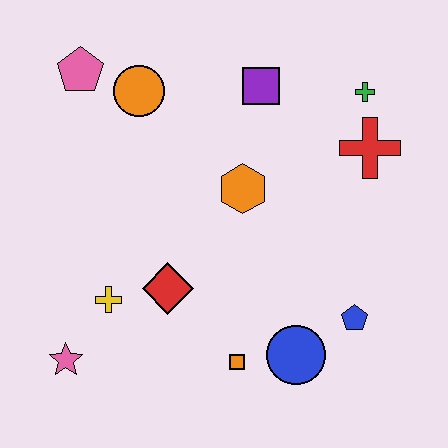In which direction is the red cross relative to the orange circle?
The red cross is to the right of the orange circle.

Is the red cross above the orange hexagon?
Yes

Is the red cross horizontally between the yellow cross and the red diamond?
No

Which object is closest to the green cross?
The red cross is closest to the green cross.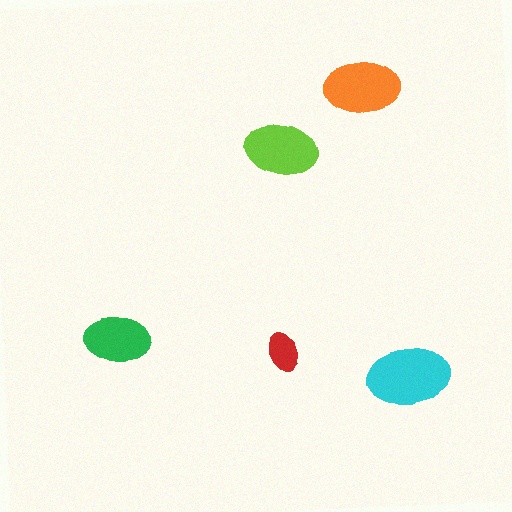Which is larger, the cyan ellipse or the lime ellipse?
The cyan one.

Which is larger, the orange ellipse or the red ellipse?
The orange one.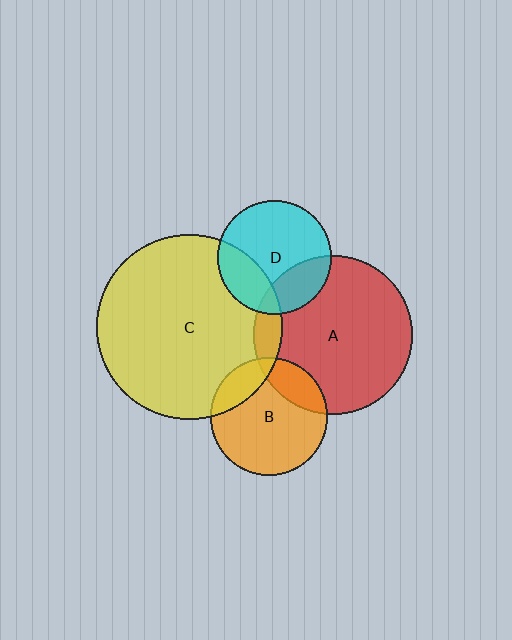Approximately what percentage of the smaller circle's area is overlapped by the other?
Approximately 10%.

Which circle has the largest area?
Circle C (yellow).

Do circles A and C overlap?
Yes.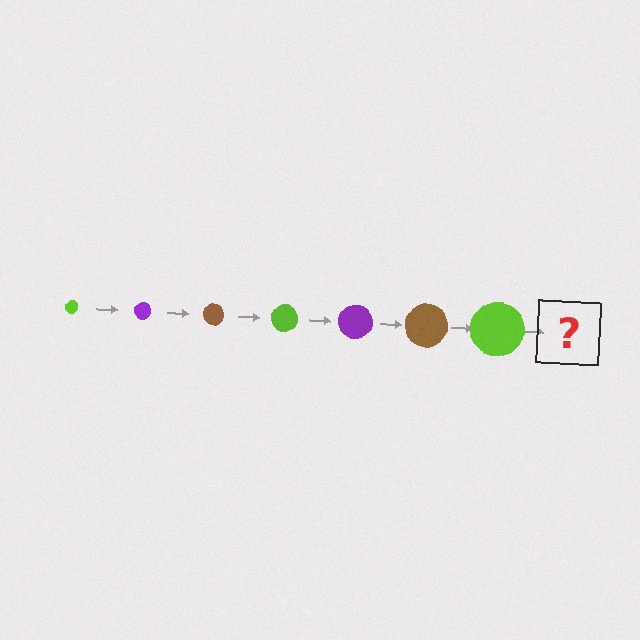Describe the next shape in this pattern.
It should be a purple circle, larger than the previous one.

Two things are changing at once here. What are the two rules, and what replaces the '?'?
The two rules are that the circle grows larger each step and the color cycles through lime, purple, and brown. The '?' should be a purple circle, larger than the previous one.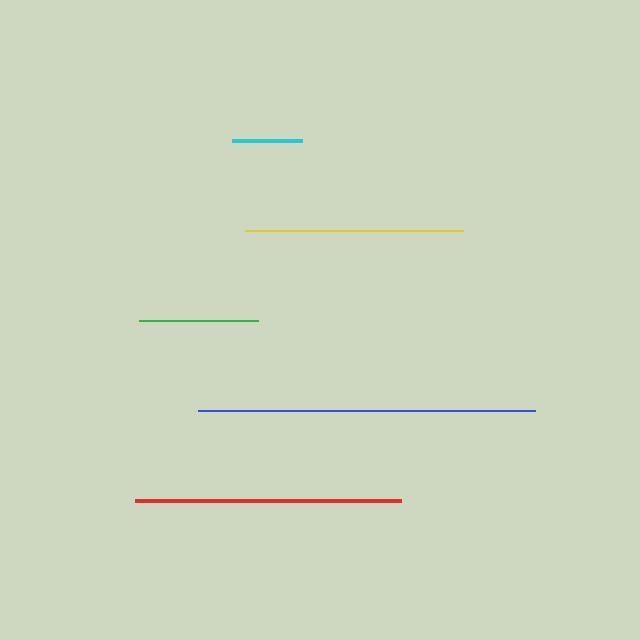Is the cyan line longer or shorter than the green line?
The green line is longer than the cyan line.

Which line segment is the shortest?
The cyan line is the shortest at approximately 70 pixels.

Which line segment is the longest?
The blue line is the longest at approximately 337 pixels.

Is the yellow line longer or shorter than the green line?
The yellow line is longer than the green line.